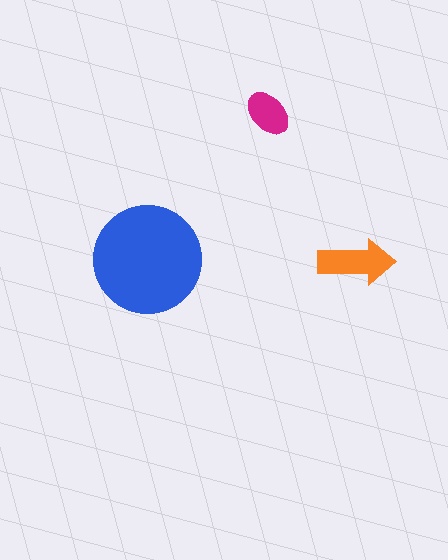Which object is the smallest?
The magenta ellipse.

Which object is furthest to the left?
The blue circle is leftmost.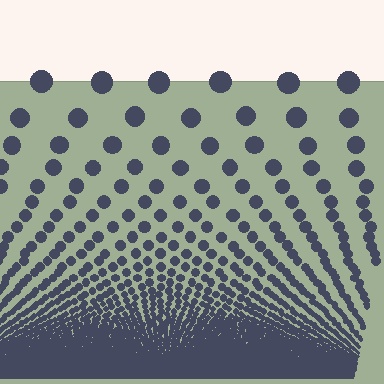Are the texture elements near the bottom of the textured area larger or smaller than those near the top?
Smaller. The gradient is inverted — elements near the bottom are smaller and denser.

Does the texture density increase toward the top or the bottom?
Density increases toward the bottom.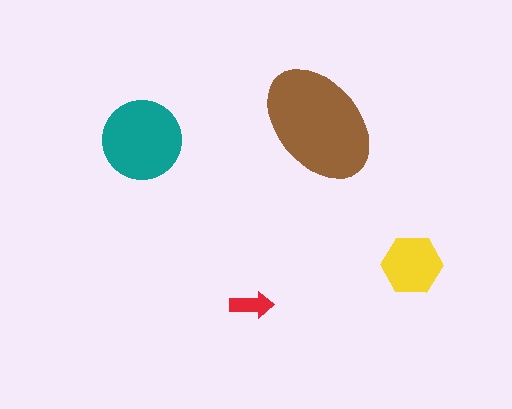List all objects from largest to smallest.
The brown ellipse, the teal circle, the yellow hexagon, the red arrow.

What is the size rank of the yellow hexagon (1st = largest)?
3rd.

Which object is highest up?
The brown ellipse is topmost.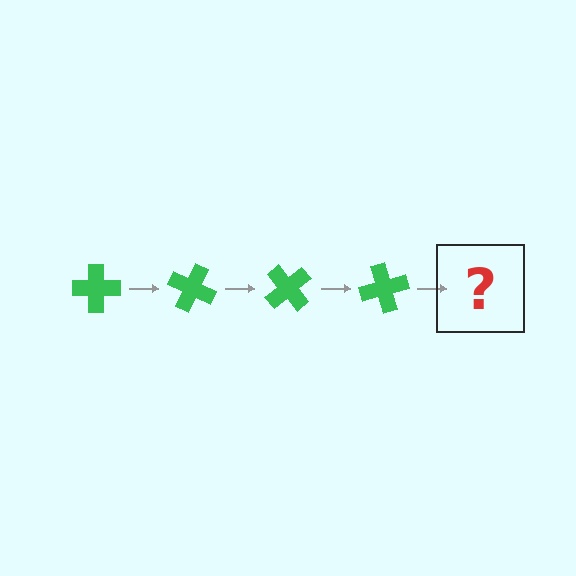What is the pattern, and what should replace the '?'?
The pattern is that the cross rotates 25 degrees each step. The '?' should be a green cross rotated 100 degrees.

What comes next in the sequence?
The next element should be a green cross rotated 100 degrees.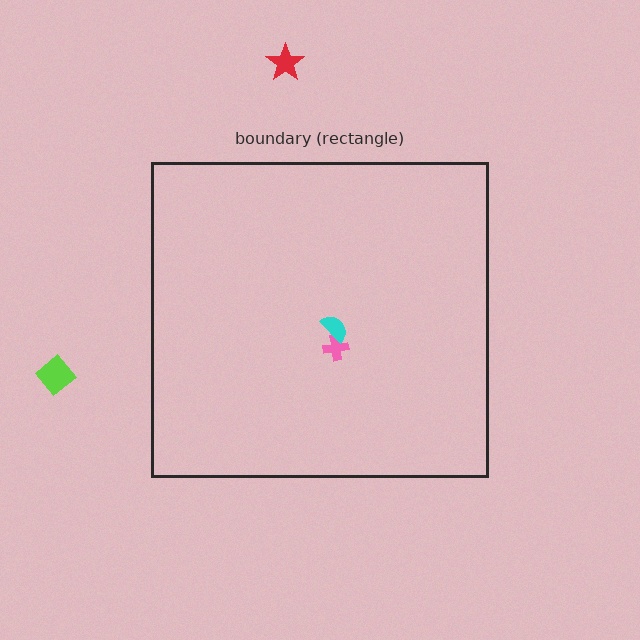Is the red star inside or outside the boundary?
Outside.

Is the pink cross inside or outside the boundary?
Inside.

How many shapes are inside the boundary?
2 inside, 2 outside.